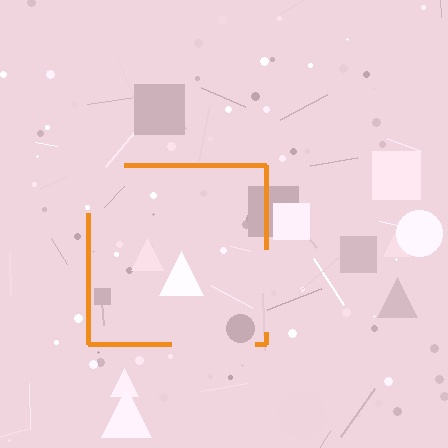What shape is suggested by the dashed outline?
The dashed outline suggests a square.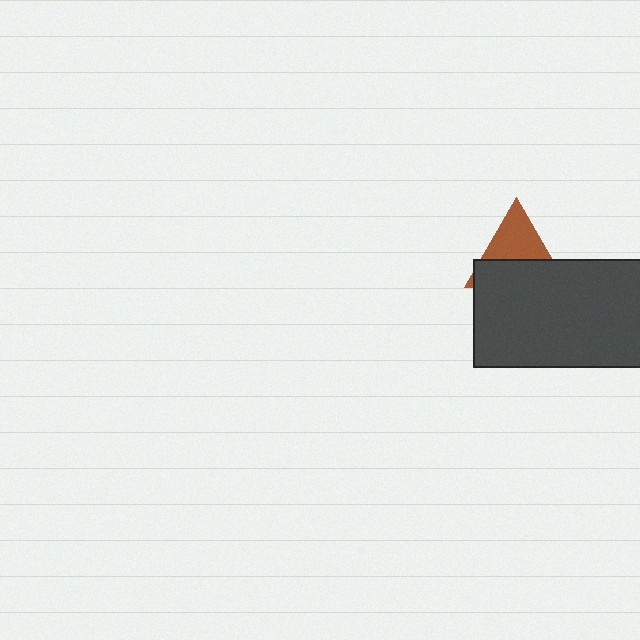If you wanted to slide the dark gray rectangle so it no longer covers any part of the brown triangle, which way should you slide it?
Slide it down — that is the most direct way to separate the two shapes.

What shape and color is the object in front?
The object in front is a dark gray rectangle.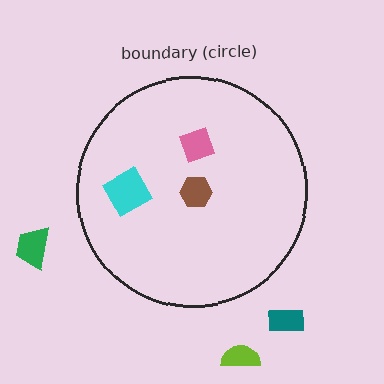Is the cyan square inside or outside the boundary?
Inside.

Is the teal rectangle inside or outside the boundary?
Outside.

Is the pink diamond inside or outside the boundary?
Inside.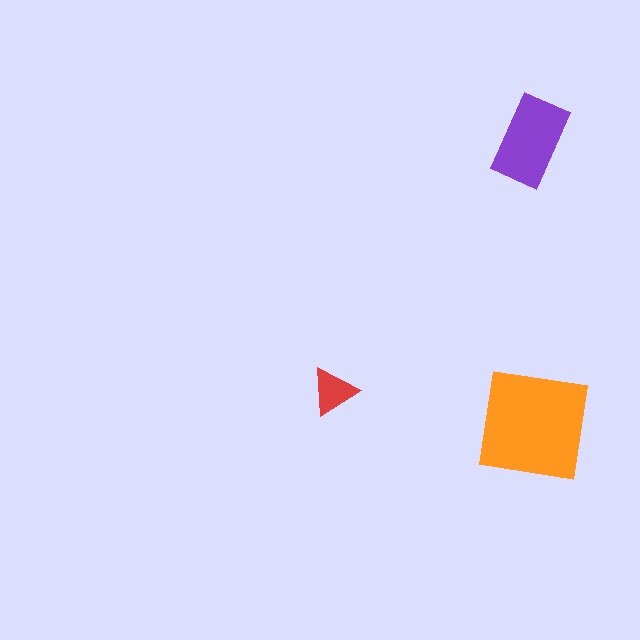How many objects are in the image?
There are 3 objects in the image.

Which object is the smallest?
The red triangle.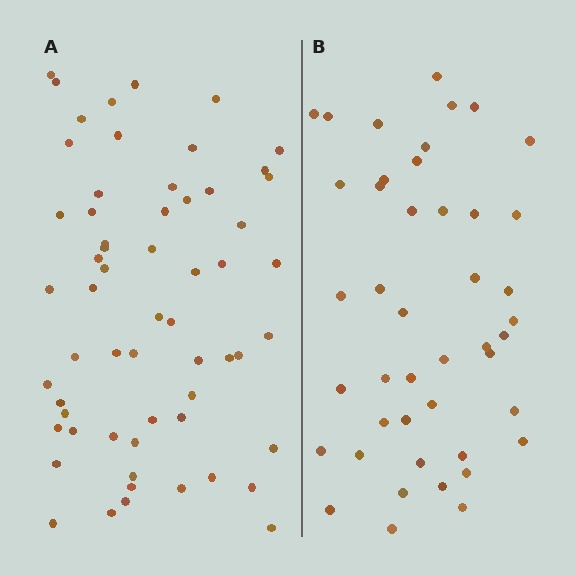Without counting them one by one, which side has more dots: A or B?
Region A (the left region) has more dots.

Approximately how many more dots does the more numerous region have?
Region A has approximately 15 more dots than region B.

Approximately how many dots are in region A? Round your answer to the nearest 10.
About 60 dots.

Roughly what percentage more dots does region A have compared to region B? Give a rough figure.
About 35% more.